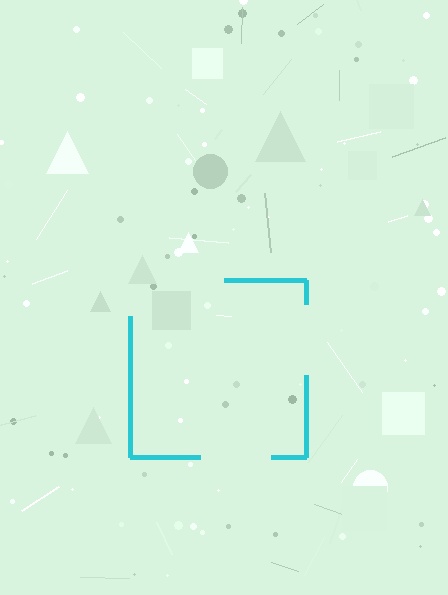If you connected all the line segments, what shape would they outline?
They would outline a square.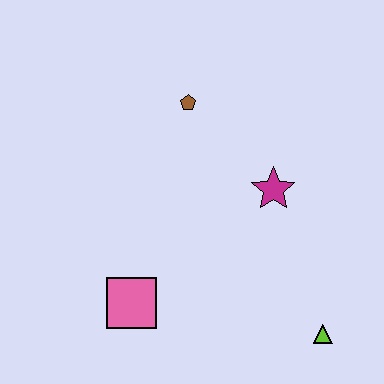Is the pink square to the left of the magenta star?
Yes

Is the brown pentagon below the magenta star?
No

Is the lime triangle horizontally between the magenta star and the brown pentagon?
No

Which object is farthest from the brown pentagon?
The lime triangle is farthest from the brown pentagon.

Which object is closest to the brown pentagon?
The magenta star is closest to the brown pentagon.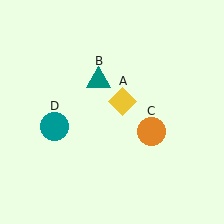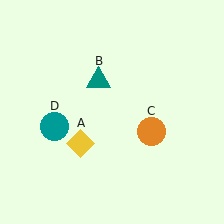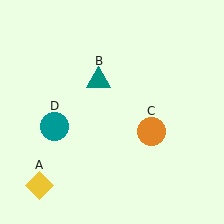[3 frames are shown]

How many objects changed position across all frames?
1 object changed position: yellow diamond (object A).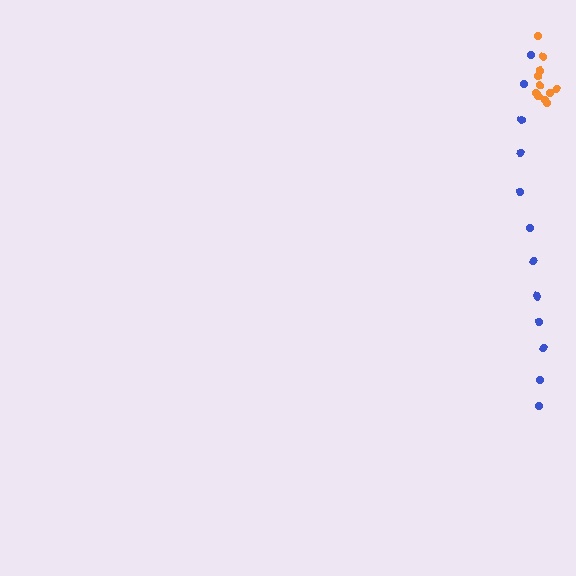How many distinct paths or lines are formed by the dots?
There are 2 distinct paths.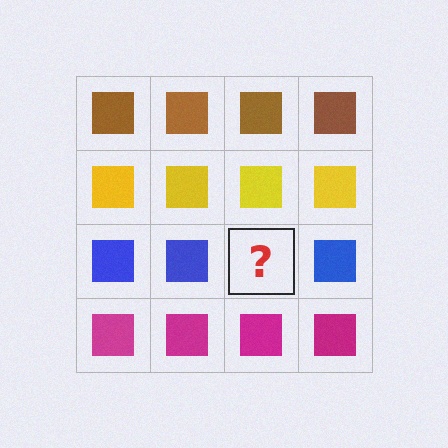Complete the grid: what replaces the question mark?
The question mark should be replaced with a blue square.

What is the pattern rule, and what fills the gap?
The rule is that each row has a consistent color. The gap should be filled with a blue square.